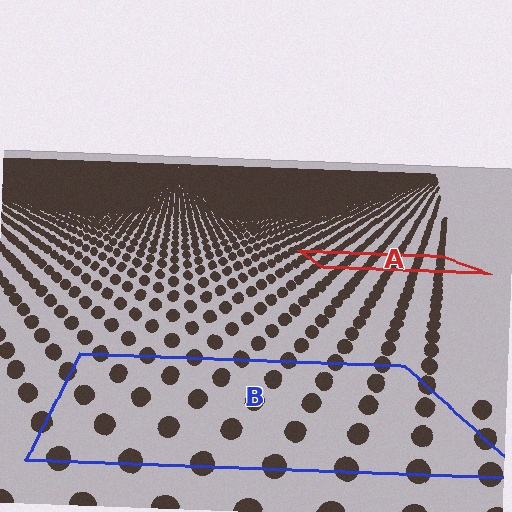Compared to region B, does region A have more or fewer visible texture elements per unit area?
Region A has more texture elements per unit area — they are packed more densely because it is farther away.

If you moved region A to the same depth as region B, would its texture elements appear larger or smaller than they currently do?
They would appear larger. At a closer depth, the same texture elements are projected at a bigger on-screen size.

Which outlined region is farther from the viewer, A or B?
Region A is farther from the viewer — the texture elements inside it appear smaller and more densely packed.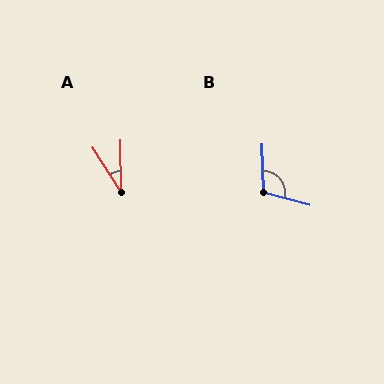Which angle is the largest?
B, at approximately 108 degrees.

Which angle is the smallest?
A, at approximately 32 degrees.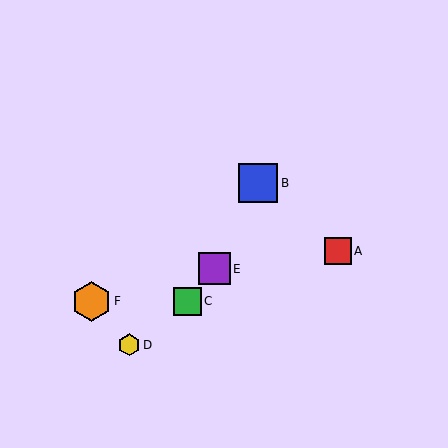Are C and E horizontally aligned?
No, C is at y≈301 and E is at y≈269.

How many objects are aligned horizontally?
2 objects (C, F) are aligned horizontally.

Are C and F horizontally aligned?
Yes, both are at y≈301.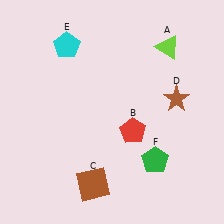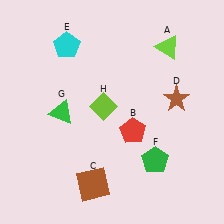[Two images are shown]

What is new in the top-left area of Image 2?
A lime diamond (H) was added in the top-left area of Image 2.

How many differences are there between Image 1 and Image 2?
There are 2 differences between the two images.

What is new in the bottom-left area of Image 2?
A green triangle (G) was added in the bottom-left area of Image 2.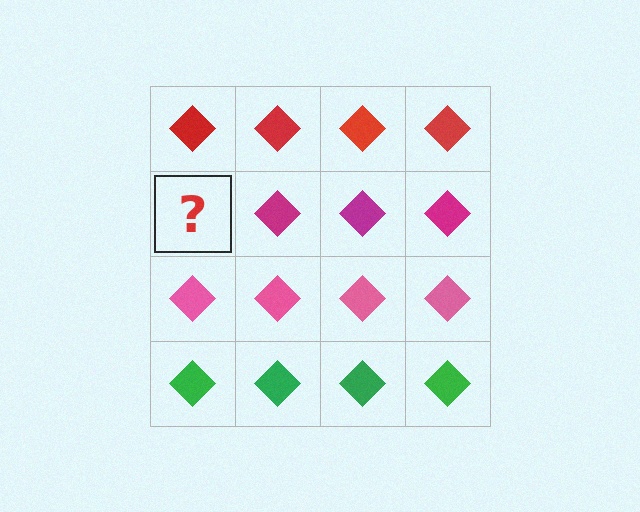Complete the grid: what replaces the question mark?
The question mark should be replaced with a magenta diamond.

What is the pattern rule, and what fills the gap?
The rule is that each row has a consistent color. The gap should be filled with a magenta diamond.